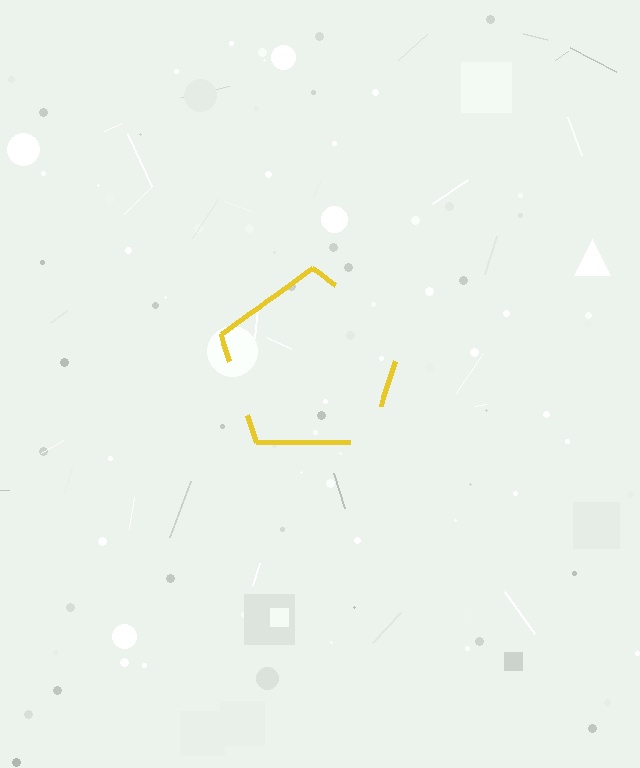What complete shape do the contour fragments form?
The contour fragments form a pentagon.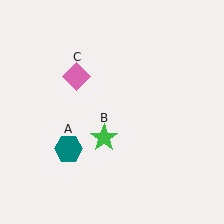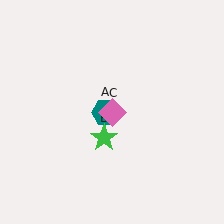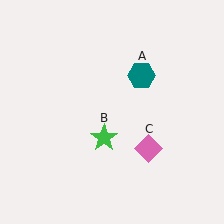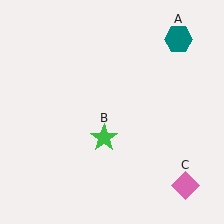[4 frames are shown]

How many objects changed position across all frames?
2 objects changed position: teal hexagon (object A), pink diamond (object C).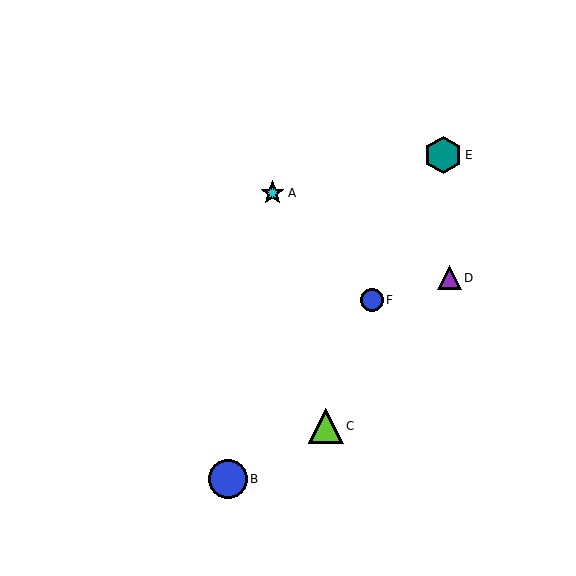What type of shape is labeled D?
Shape D is a purple triangle.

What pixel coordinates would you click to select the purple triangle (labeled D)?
Click at (450, 278) to select the purple triangle D.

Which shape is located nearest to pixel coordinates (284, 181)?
The cyan star (labeled A) at (273, 193) is nearest to that location.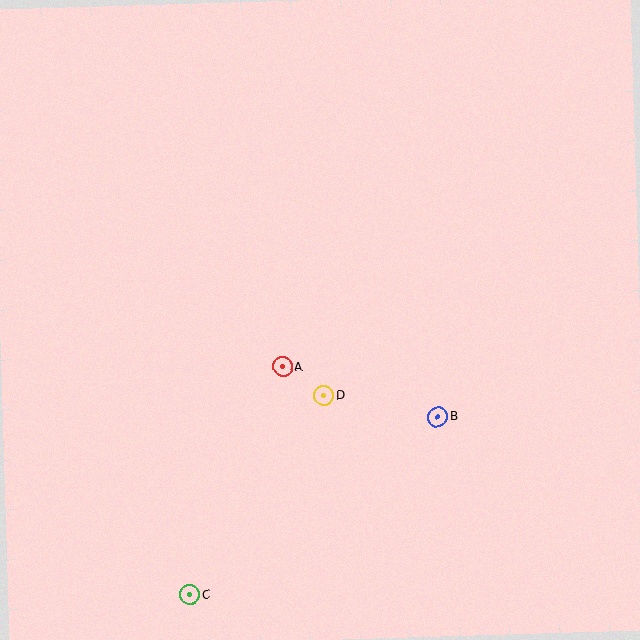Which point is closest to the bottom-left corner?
Point C is closest to the bottom-left corner.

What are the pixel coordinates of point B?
Point B is at (438, 417).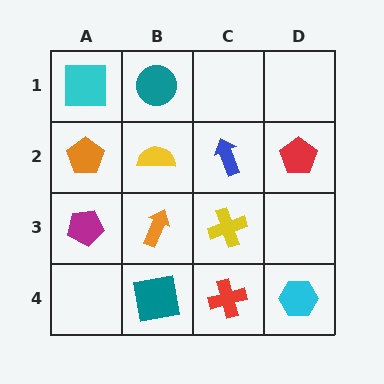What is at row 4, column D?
A cyan hexagon.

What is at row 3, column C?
A yellow cross.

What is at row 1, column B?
A teal circle.